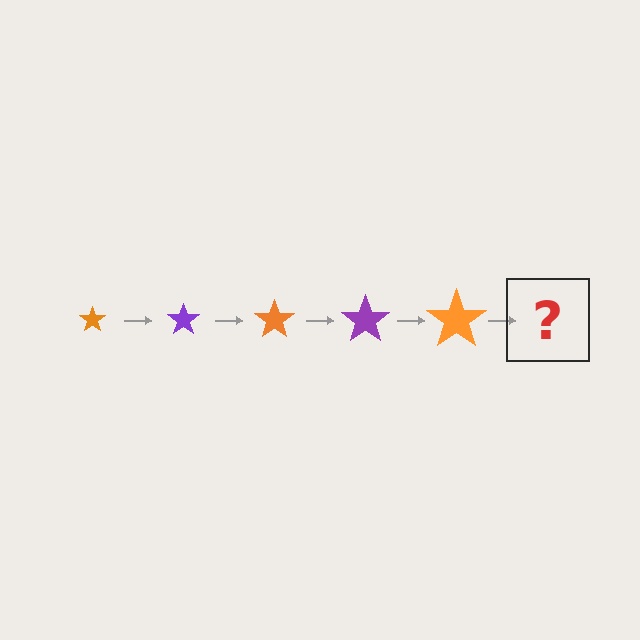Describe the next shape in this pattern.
It should be a purple star, larger than the previous one.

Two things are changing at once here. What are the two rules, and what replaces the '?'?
The two rules are that the star grows larger each step and the color cycles through orange and purple. The '?' should be a purple star, larger than the previous one.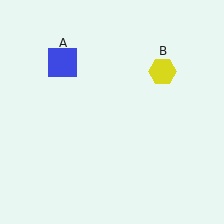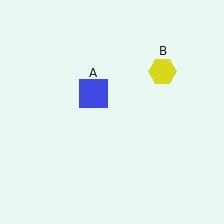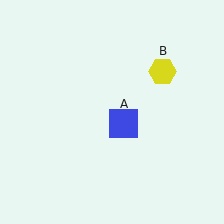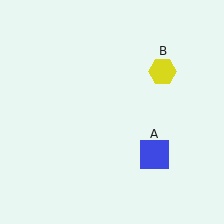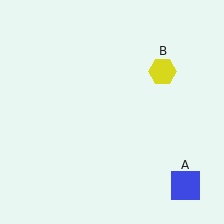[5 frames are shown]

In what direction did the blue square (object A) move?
The blue square (object A) moved down and to the right.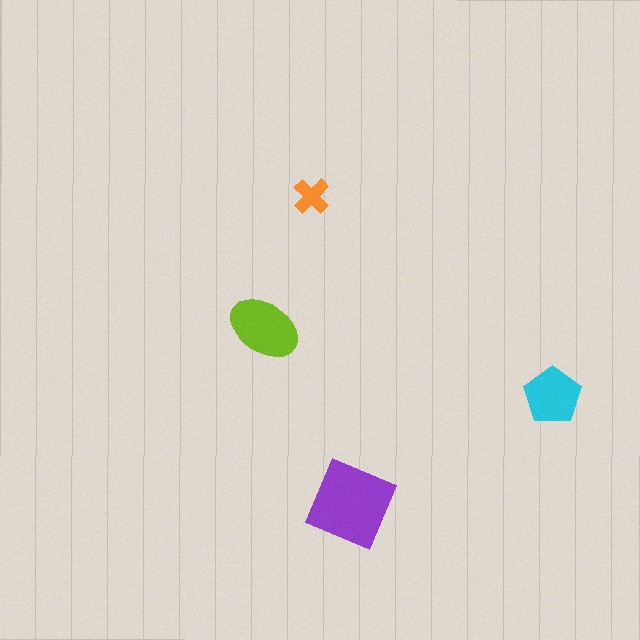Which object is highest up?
The orange cross is topmost.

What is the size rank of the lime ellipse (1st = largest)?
2nd.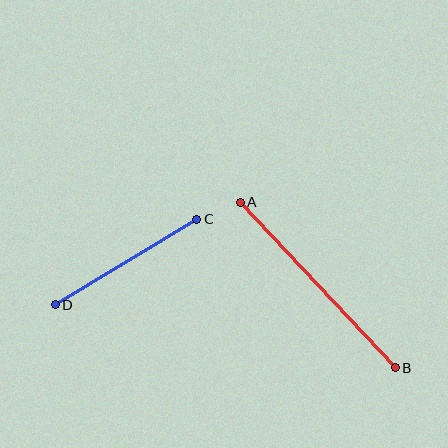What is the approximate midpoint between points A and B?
The midpoint is at approximately (318, 285) pixels.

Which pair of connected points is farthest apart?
Points A and B are farthest apart.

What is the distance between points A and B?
The distance is approximately 227 pixels.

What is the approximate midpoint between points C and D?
The midpoint is at approximately (126, 262) pixels.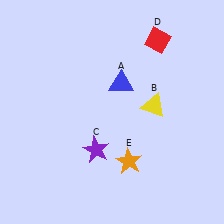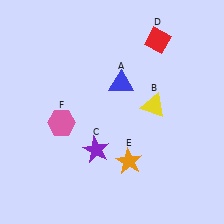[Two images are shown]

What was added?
A pink hexagon (F) was added in Image 2.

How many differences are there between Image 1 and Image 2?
There is 1 difference between the two images.